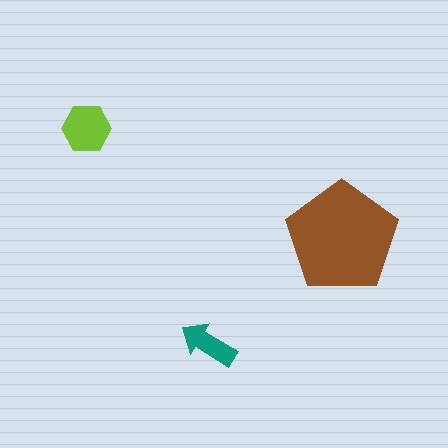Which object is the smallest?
The teal arrow.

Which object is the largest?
The brown pentagon.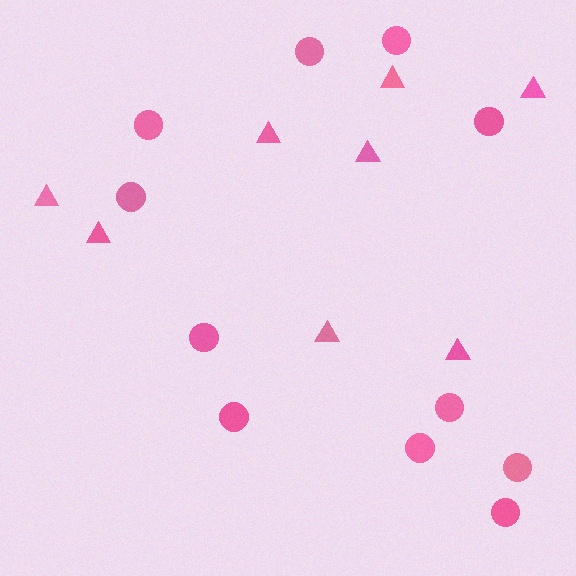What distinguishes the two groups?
There are 2 groups: one group of triangles (8) and one group of circles (11).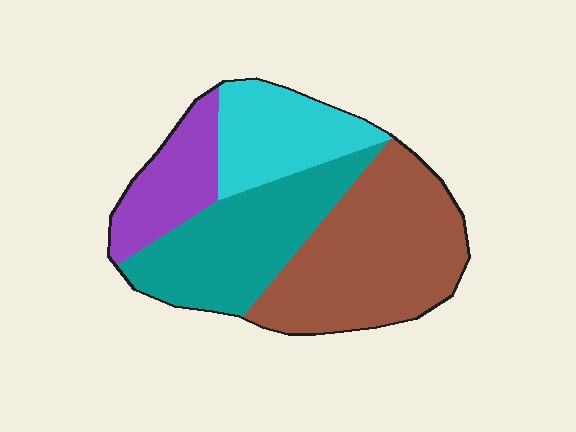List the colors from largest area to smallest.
From largest to smallest: brown, teal, cyan, purple.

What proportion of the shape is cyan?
Cyan covers about 20% of the shape.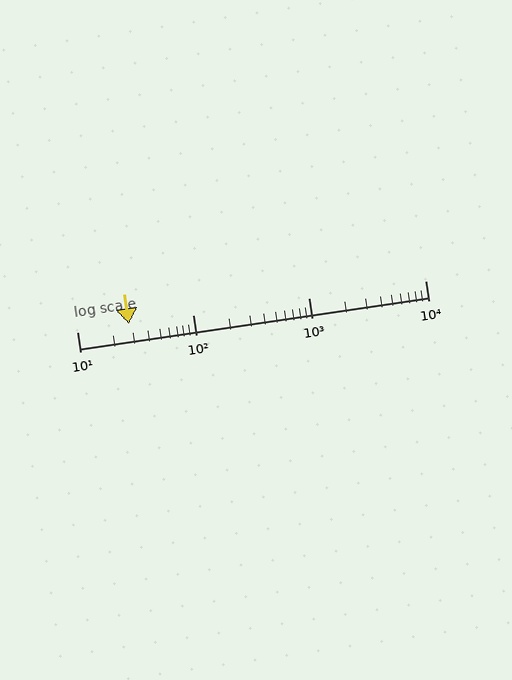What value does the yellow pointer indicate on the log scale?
The pointer indicates approximately 28.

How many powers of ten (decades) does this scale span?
The scale spans 3 decades, from 10 to 10000.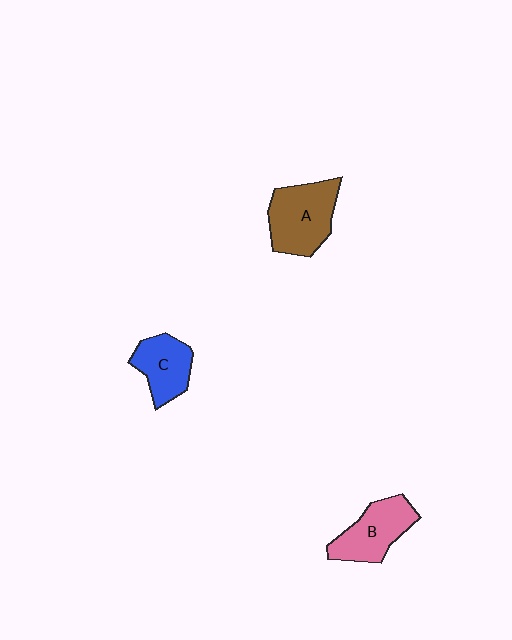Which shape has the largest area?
Shape A (brown).